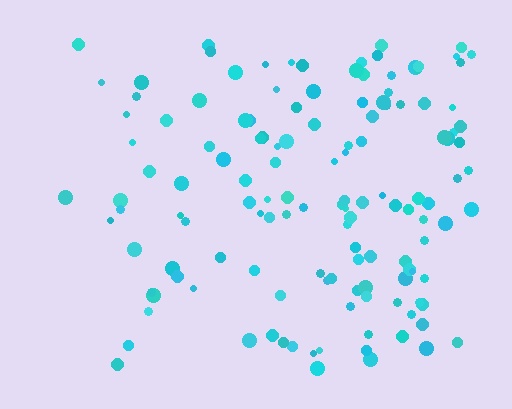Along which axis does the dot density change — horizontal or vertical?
Horizontal.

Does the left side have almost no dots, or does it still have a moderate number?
Still a moderate number, just noticeably fewer than the right.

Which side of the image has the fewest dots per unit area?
The left.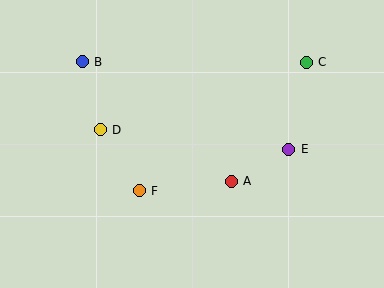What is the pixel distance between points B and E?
The distance between B and E is 224 pixels.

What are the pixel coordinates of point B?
Point B is at (82, 62).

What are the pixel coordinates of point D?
Point D is at (100, 130).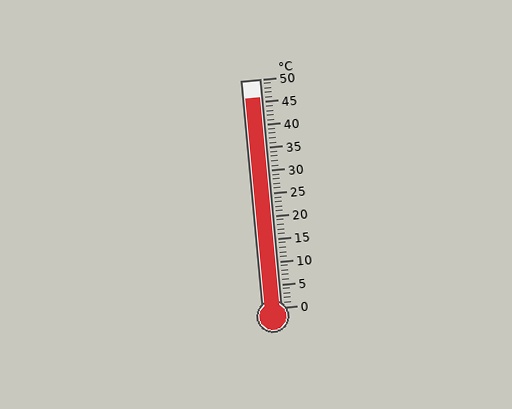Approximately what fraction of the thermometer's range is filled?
The thermometer is filled to approximately 90% of its range.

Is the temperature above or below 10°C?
The temperature is above 10°C.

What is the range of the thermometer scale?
The thermometer scale ranges from 0°C to 50°C.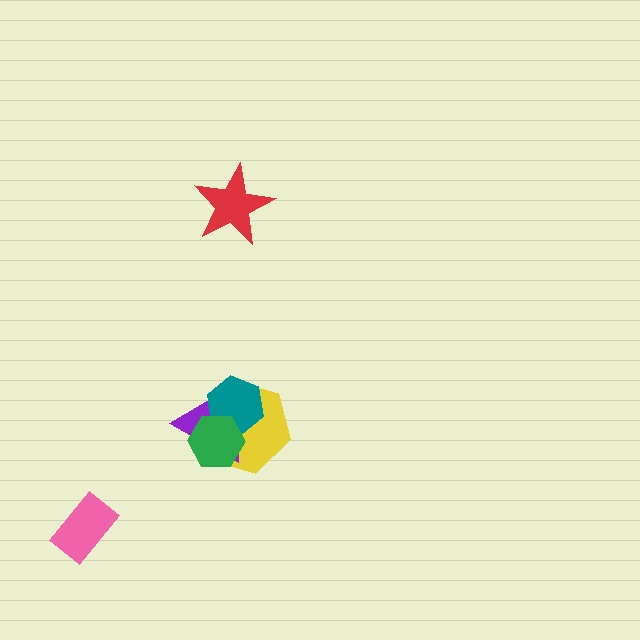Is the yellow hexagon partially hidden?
Yes, it is partially covered by another shape.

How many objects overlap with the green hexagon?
3 objects overlap with the green hexagon.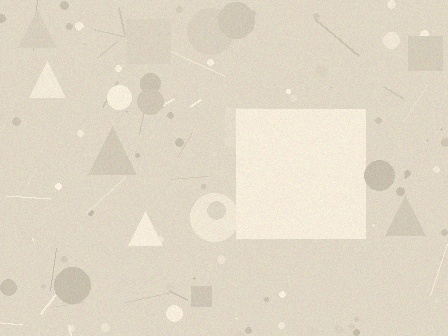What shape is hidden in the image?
A square is hidden in the image.